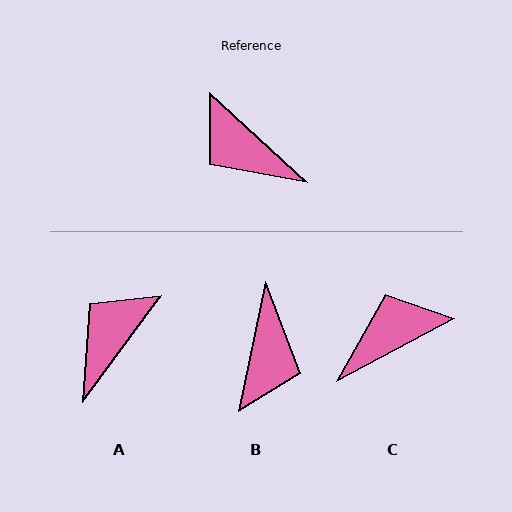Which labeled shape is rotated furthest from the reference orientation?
B, about 122 degrees away.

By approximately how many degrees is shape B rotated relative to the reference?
Approximately 122 degrees counter-clockwise.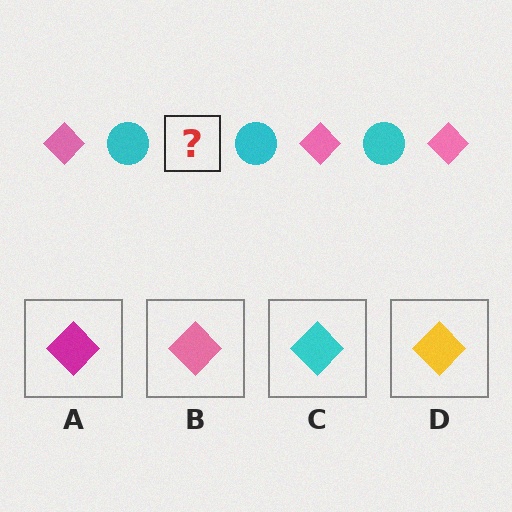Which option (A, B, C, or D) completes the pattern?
B.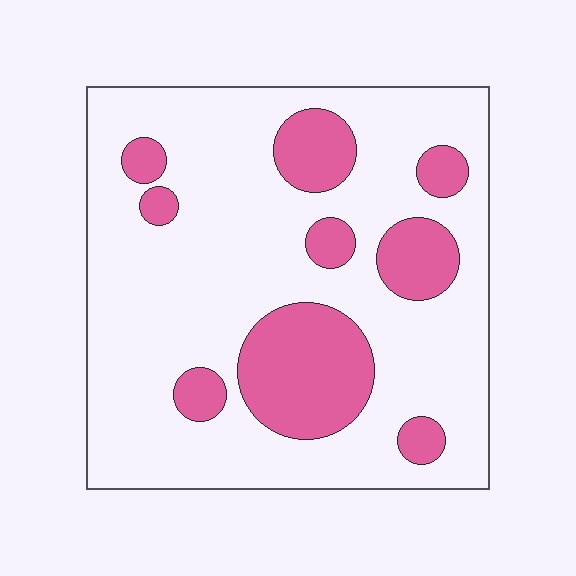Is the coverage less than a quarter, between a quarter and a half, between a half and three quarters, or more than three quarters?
Less than a quarter.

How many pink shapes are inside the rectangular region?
9.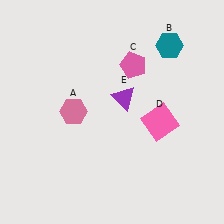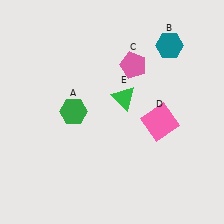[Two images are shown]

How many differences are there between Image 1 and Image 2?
There are 2 differences between the two images.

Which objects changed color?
A changed from pink to green. E changed from purple to green.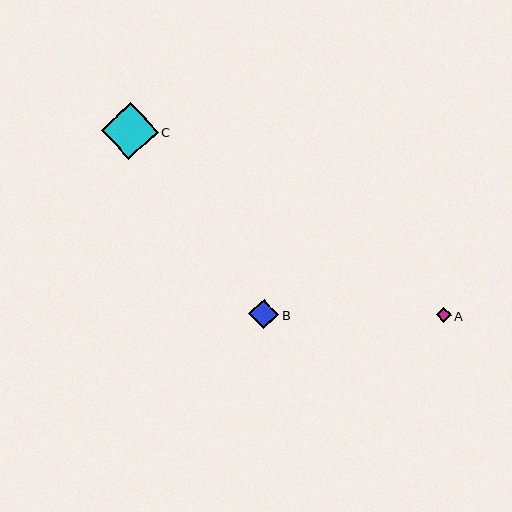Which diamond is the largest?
Diamond C is the largest with a size of approximately 56 pixels.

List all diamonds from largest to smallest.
From largest to smallest: C, B, A.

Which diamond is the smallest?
Diamond A is the smallest with a size of approximately 15 pixels.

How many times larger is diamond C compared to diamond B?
Diamond C is approximately 1.9 times the size of diamond B.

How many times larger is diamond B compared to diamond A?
Diamond B is approximately 2.0 times the size of diamond A.